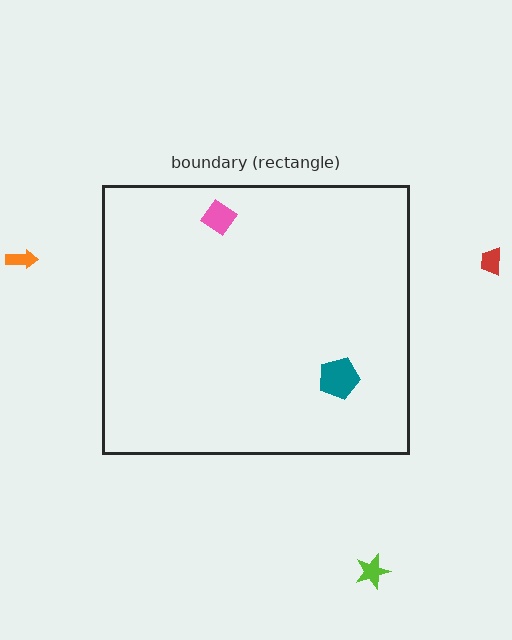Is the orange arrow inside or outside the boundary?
Outside.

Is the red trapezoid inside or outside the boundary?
Outside.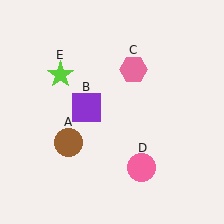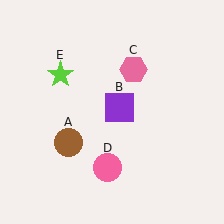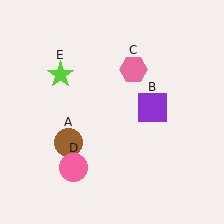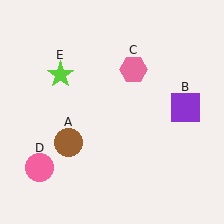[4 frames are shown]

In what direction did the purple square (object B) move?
The purple square (object B) moved right.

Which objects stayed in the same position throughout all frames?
Brown circle (object A) and pink hexagon (object C) and lime star (object E) remained stationary.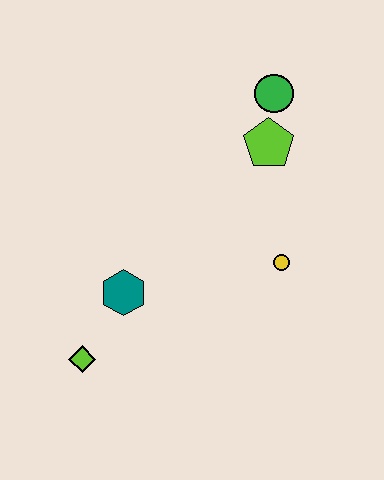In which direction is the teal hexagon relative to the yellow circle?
The teal hexagon is to the left of the yellow circle.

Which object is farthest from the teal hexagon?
The green circle is farthest from the teal hexagon.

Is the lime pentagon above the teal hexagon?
Yes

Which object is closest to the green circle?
The lime pentagon is closest to the green circle.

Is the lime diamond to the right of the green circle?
No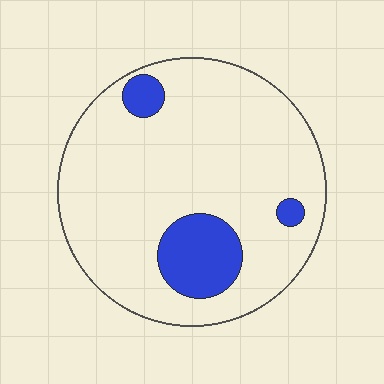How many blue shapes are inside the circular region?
3.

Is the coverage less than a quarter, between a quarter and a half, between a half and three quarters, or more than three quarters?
Less than a quarter.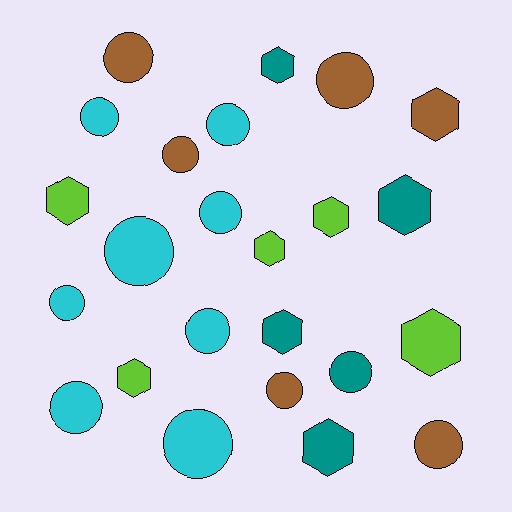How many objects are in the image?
There are 24 objects.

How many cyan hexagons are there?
There are no cyan hexagons.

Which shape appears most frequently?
Circle, with 14 objects.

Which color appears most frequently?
Cyan, with 8 objects.